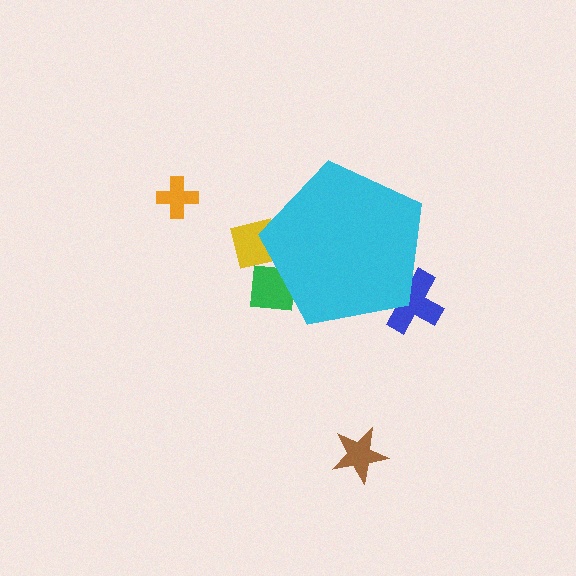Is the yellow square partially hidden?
Yes, the yellow square is partially hidden behind the cyan pentagon.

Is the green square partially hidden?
Yes, the green square is partially hidden behind the cyan pentagon.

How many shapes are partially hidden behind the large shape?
3 shapes are partially hidden.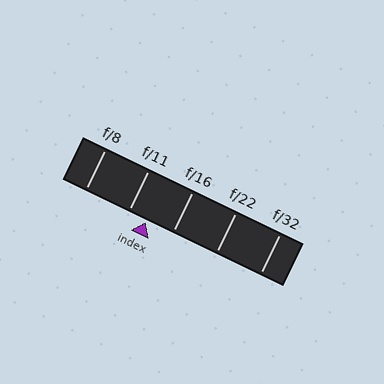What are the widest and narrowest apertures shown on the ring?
The widest aperture shown is f/8 and the narrowest is f/32.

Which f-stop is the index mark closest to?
The index mark is closest to f/11.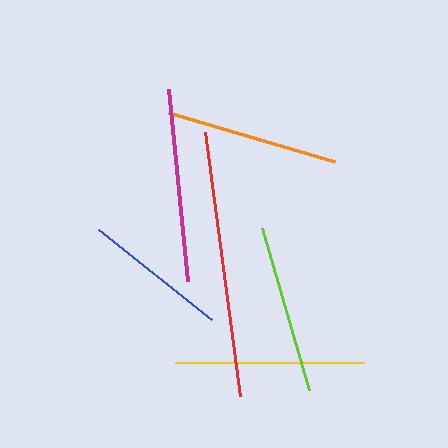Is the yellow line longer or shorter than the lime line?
The yellow line is longer than the lime line.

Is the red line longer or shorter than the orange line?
The red line is longer than the orange line.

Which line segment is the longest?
The red line is the longest at approximately 266 pixels.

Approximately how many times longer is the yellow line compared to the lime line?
The yellow line is approximately 1.1 times the length of the lime line.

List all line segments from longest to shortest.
From longest to shortest: red, magenta, yellow, orange, lime, blue.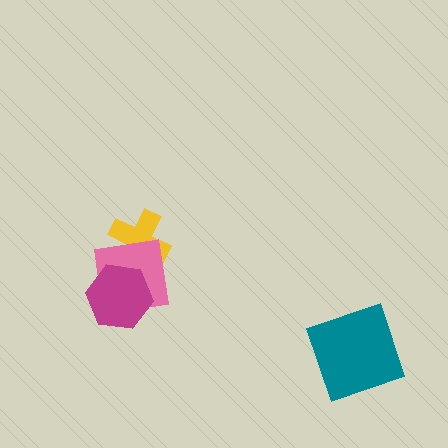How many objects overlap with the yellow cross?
1 object overlaps with the yellow cross.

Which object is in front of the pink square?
The magenta hexagon is in front of the pink square.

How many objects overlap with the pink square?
2 objects overlap with the pink square.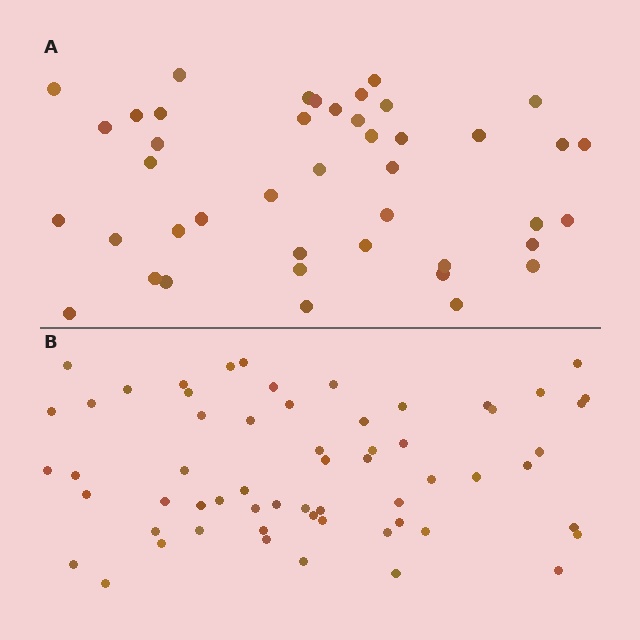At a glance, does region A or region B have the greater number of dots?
Region B (the bottom region) has more dots.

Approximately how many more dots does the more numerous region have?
Region B has approximately 15 more dots than region A.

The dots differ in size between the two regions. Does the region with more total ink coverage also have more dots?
No. Region A has more total ink coverage because its dots are larger, but region B actually contains more individual dots. Total area can be misleading — the number of items is what matters here.